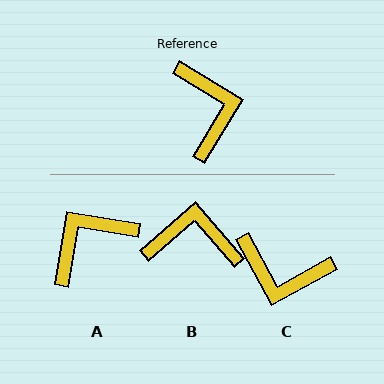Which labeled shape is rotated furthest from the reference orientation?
C, about 120 degrees away.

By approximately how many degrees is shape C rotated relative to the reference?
Approximately 120 degrees clockwise.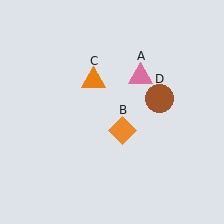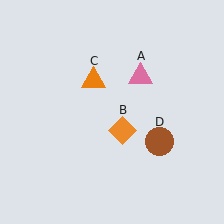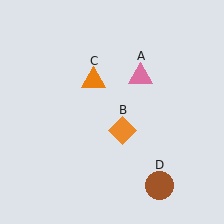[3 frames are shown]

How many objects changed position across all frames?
1 object changed position: brown circle (object D).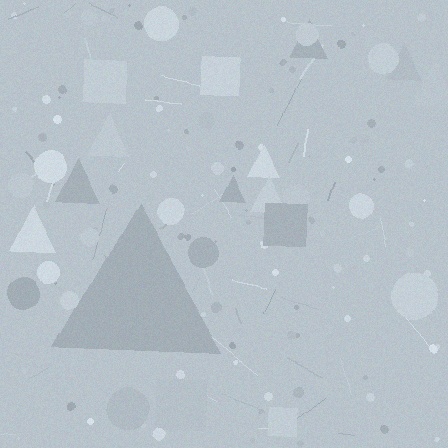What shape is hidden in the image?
A triangle is hidden in the image.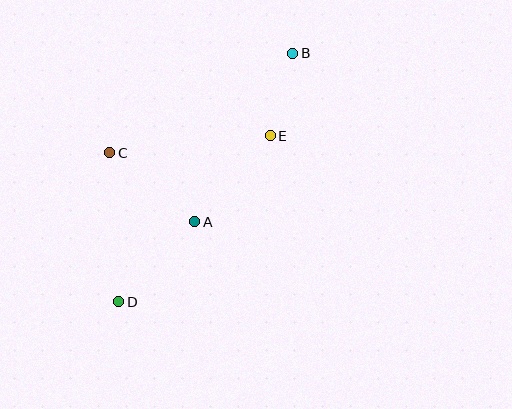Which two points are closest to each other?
Points B and E are closest to each other.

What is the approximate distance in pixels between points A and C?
The distance between A and C is approximately 109 pixels.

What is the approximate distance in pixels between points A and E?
The distance between A and E is approximately 114 pixels.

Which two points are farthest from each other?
Points B and D are farthest from each other.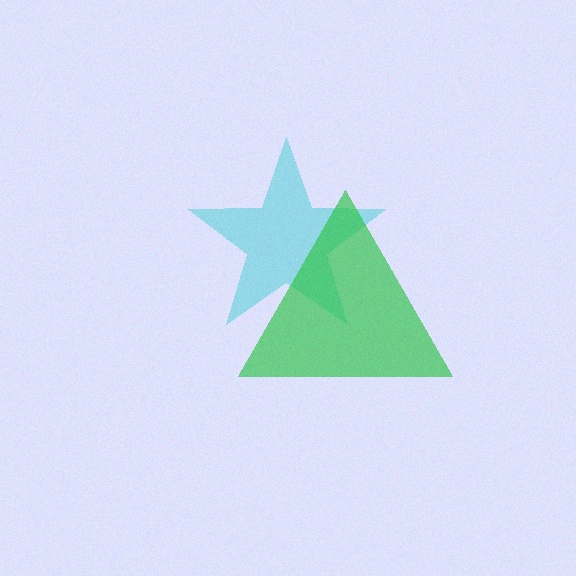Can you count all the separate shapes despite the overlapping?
Yes, there are 2 separate shapes.